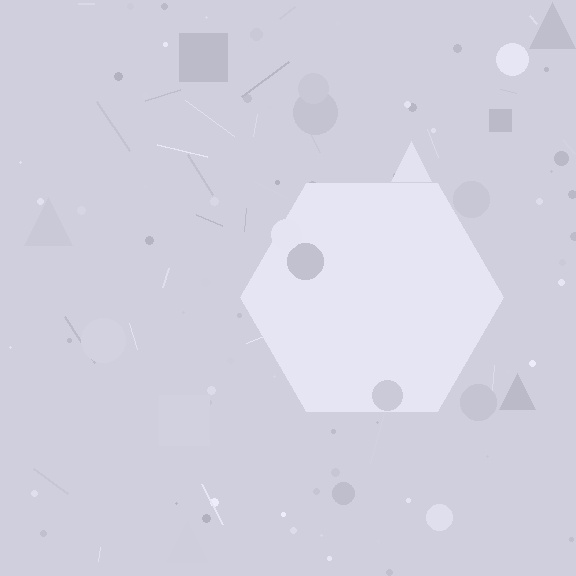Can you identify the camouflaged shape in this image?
The camouflaged shape is a hexagon.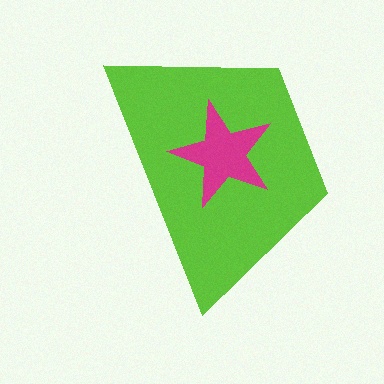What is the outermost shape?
The lime trapezoid.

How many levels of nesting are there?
2.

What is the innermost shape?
The magenta star.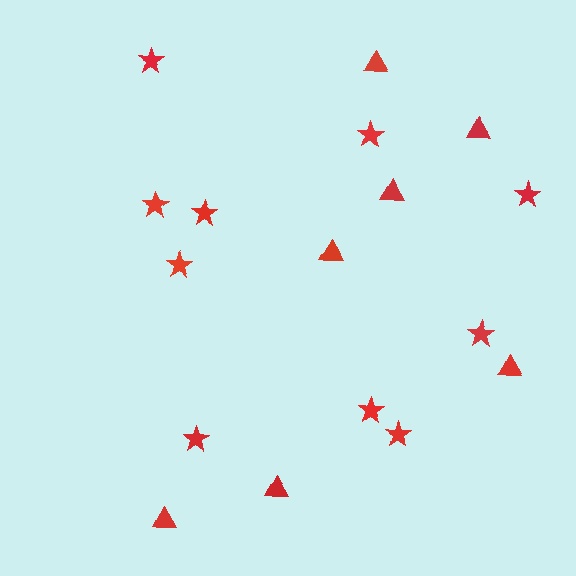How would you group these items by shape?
There are 2 groups: one group of stars (10) and one group of triangles (7).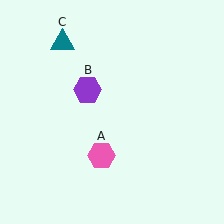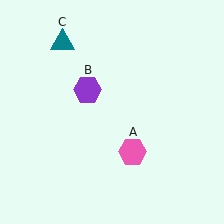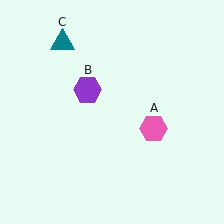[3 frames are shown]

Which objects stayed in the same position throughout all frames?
Purple hexagon (object B) and teal triangle (object C) remained stationary.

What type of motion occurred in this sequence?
The pink hexagon (object A) rotated counterclockwise around the center of the scene.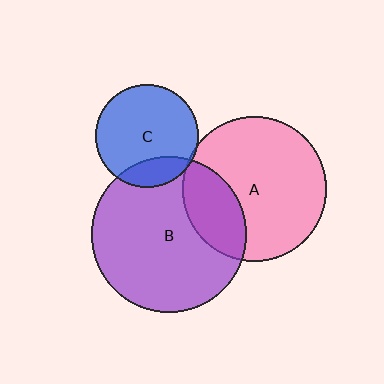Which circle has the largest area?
Circle B (purple).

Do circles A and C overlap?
Yes.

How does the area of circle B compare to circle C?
Approximately 2.3 times.